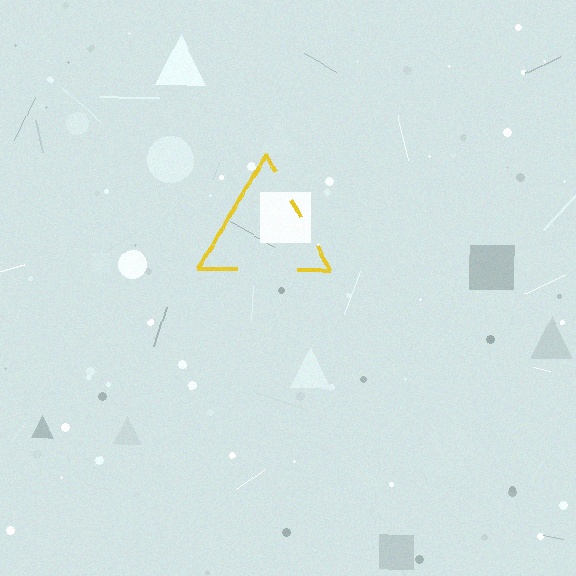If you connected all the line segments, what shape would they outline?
They would outline a triangle.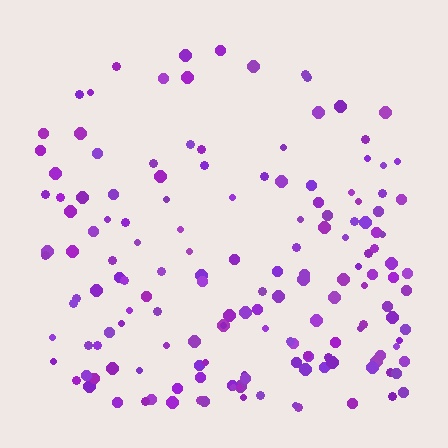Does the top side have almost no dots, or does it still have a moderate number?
Still a moderate number, just noticeably fewer than the bottom.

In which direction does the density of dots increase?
From top to bottom, with the bottom side densest.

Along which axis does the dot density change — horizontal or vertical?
Vertical.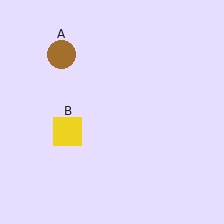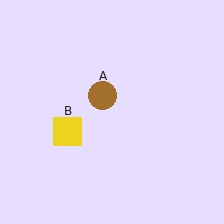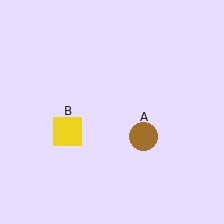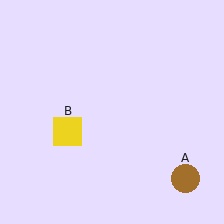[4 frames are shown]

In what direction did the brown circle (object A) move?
The brown circle (object A) moved down and to the right.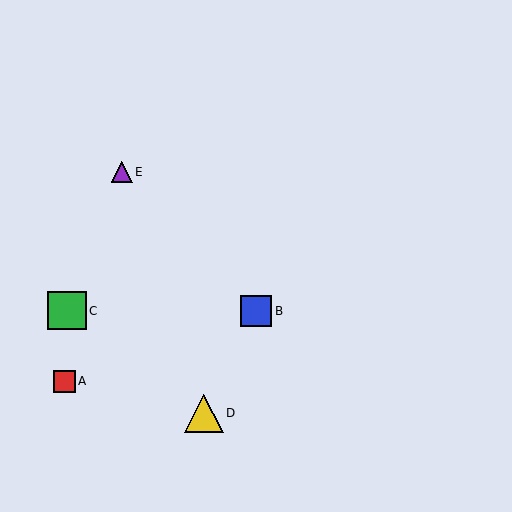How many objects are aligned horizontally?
2 objects (B, C) are aligned horizontally.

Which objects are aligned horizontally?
Objects B, C are aligned horizontally.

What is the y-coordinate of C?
Object C is at y≈311.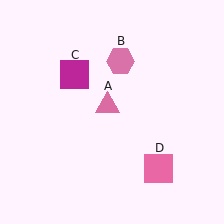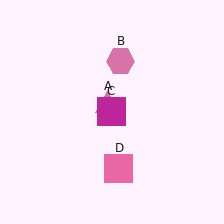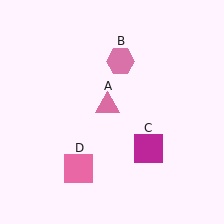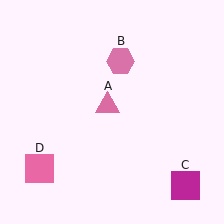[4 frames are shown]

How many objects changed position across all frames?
2 objects changed position: magenta square (object C), pink square (object D).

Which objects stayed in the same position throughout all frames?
Pink triangle (object A) and pink hexagon (object B) remained stationary.